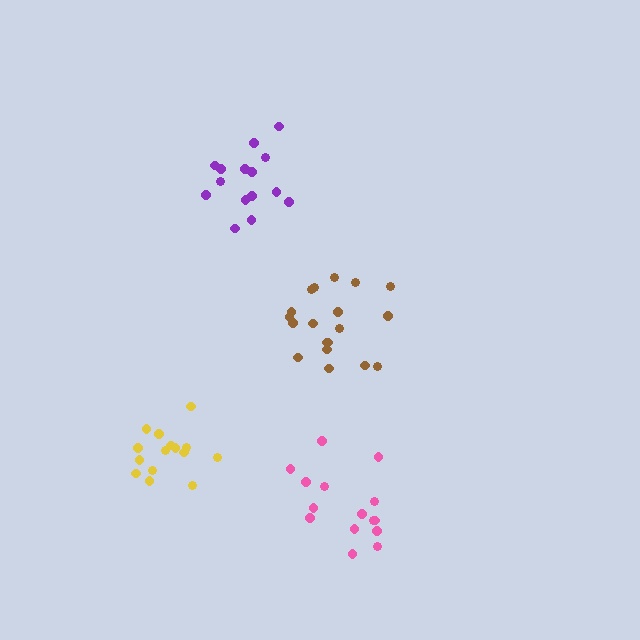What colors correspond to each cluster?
The clusters are colored: brown, purple, pink, yellow.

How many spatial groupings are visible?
There are 4 spatial groupings.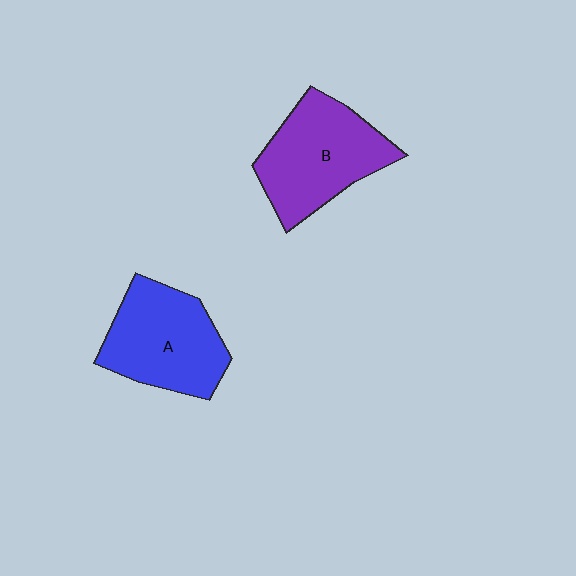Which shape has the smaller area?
Shape A (blue).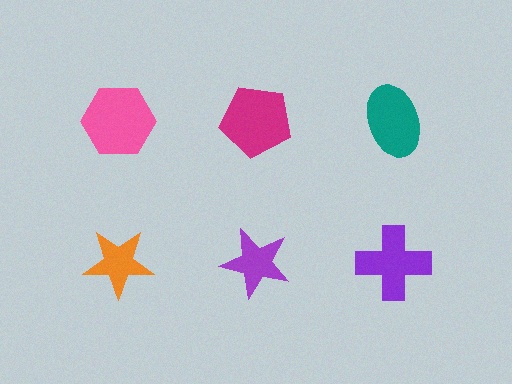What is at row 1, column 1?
A pink hexagon.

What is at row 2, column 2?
A purple star.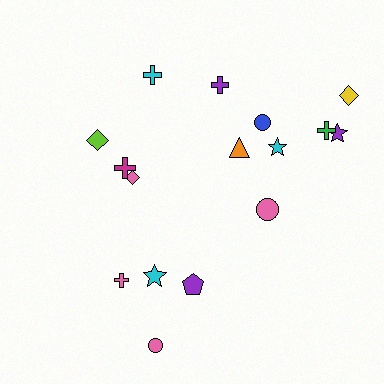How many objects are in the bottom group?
There are 4 objects.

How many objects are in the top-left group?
There are 4 objects.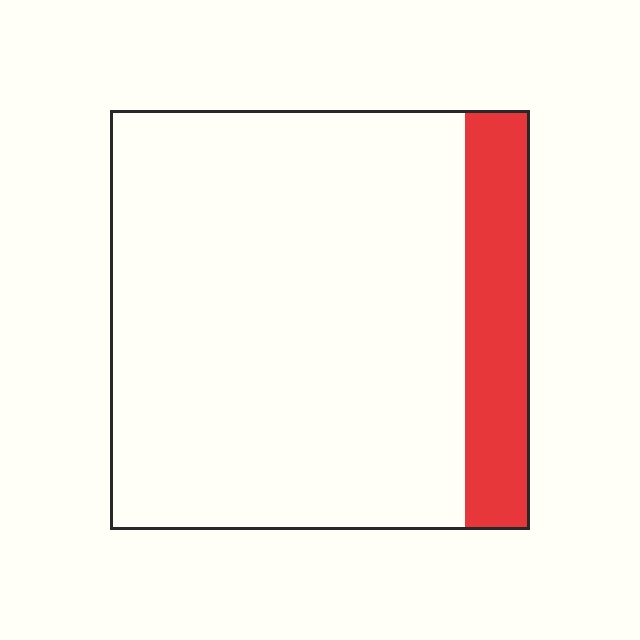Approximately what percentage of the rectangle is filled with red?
Approximately 15%.